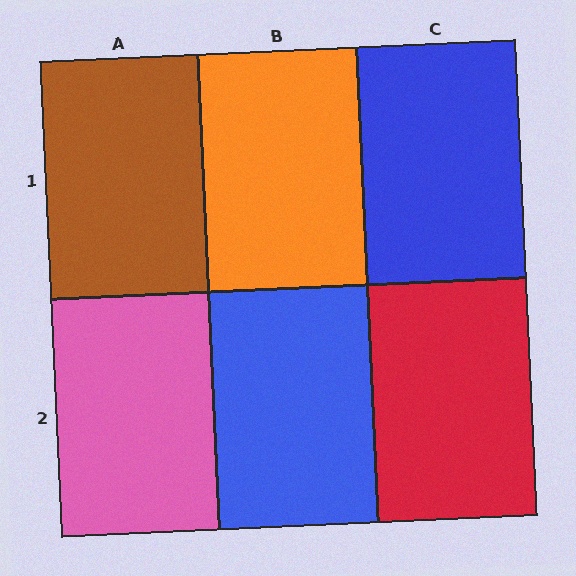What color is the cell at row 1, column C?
Blue.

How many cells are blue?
2 cells are blue.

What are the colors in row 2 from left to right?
Pink, blue, red.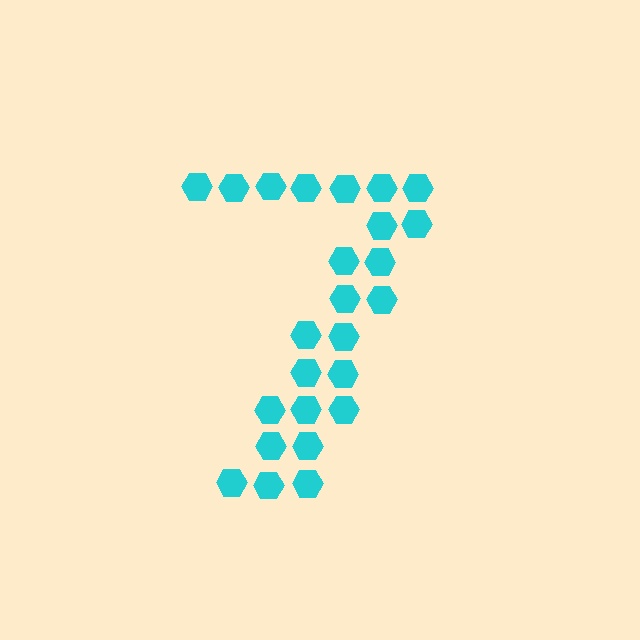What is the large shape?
The large shape is the digit 7.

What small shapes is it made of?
It is made of small hexagons.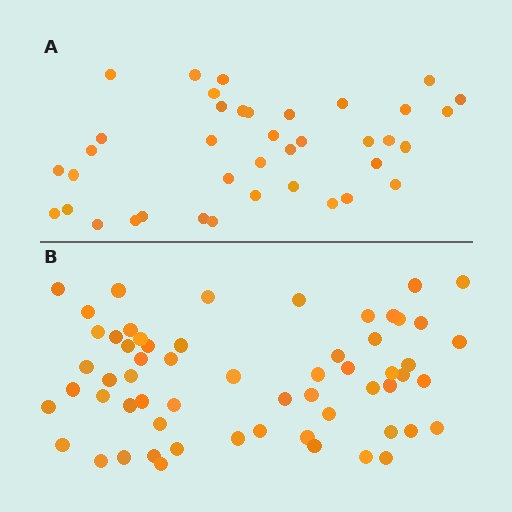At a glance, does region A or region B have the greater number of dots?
Region B (the bottom region) has more dots.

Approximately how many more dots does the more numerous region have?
Region B has approximately 20 more dots than region A.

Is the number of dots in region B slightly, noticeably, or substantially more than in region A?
Region B has substantially more. The ratio is roughly 1.5 to 1.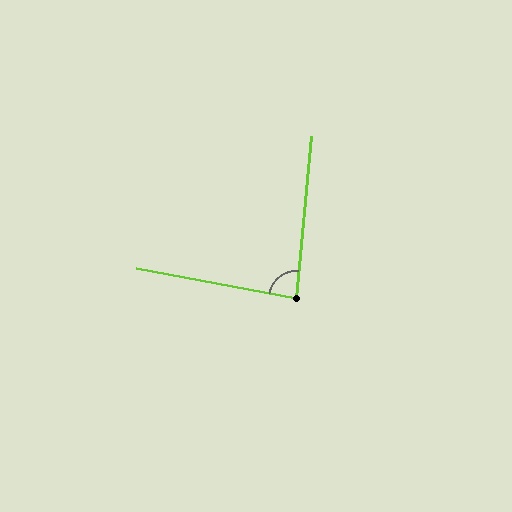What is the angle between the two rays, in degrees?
Approximately 85 degrees.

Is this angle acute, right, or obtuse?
It is acute.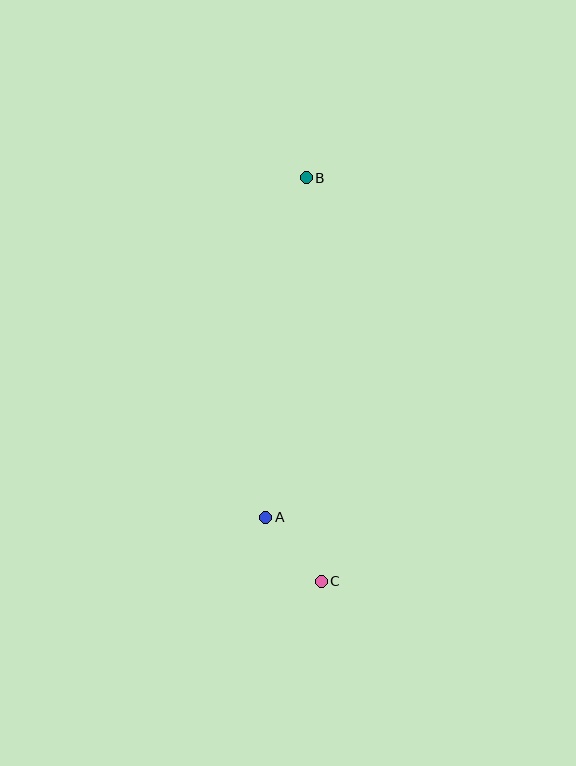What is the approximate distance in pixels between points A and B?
The distance between A and B is approximately 342 pixels.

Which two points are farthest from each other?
Points B and C are farthest from each other.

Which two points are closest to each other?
Points A and C are closest to each other.